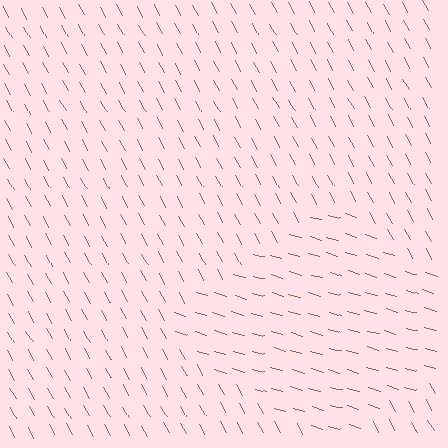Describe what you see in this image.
The image is filled with small brown line segments. A diamond region in the image has lines oriented differently from the surrounding lines, creating a visible texture boundary.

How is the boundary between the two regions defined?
The boundary is defined purely by a change in line orientation (approximately 45 degrees difference). All lines are the same color and thickness.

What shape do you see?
I see a diamond.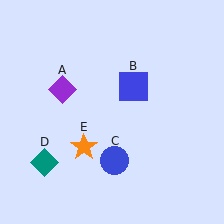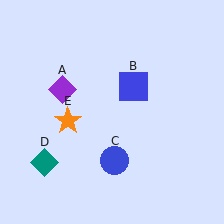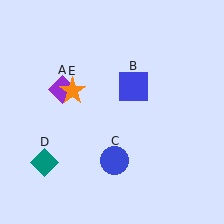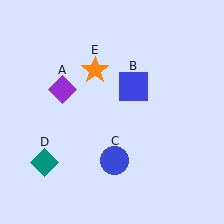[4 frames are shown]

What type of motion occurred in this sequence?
The orange star (object E) rotated clockwise around the center of the scene.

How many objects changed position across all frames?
1 object changed position: orange star (object E).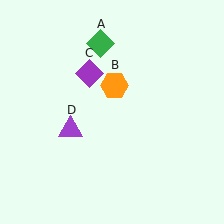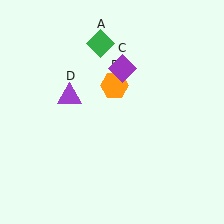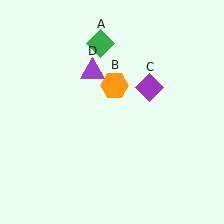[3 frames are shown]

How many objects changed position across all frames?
2 objects changed position: purple diamond (object C), purple triangle (object D).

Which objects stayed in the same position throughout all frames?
Green diamond (object A) and orange hexagon (object B) remained stationary.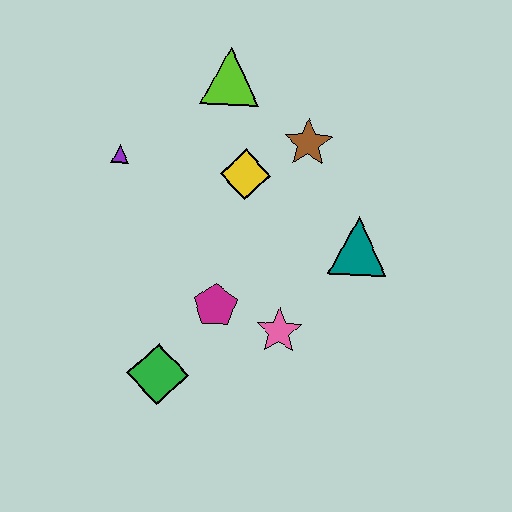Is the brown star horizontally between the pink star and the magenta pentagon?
No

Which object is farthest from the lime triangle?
The green diamond is farthest from the lime triangle.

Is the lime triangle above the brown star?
Yes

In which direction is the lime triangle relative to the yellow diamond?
The lime triangle is above the yellow diamond.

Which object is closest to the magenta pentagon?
The pink star is closest to the magenta pentagon.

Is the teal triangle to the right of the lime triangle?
Yes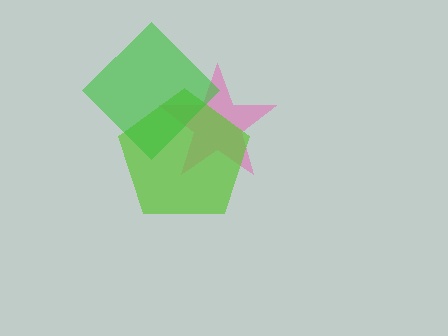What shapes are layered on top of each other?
The layered shapes are: a pink star, a lime pentagon, a green diamond.